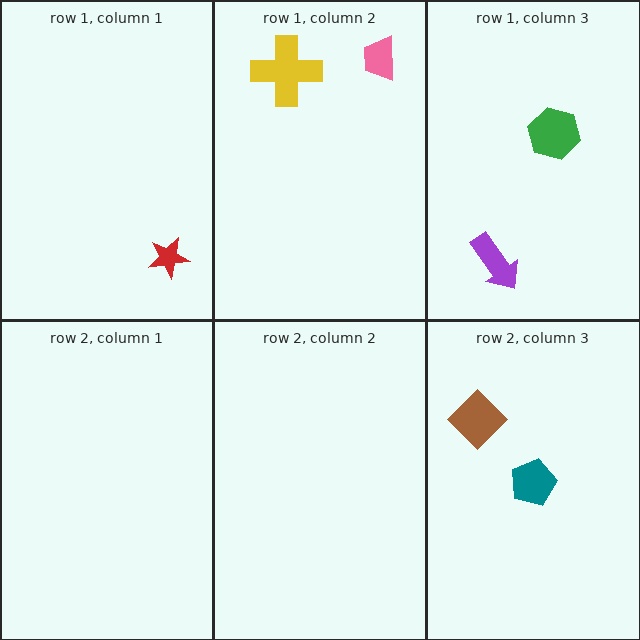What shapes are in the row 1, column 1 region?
The red star.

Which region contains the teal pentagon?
The row 2, column 3 region.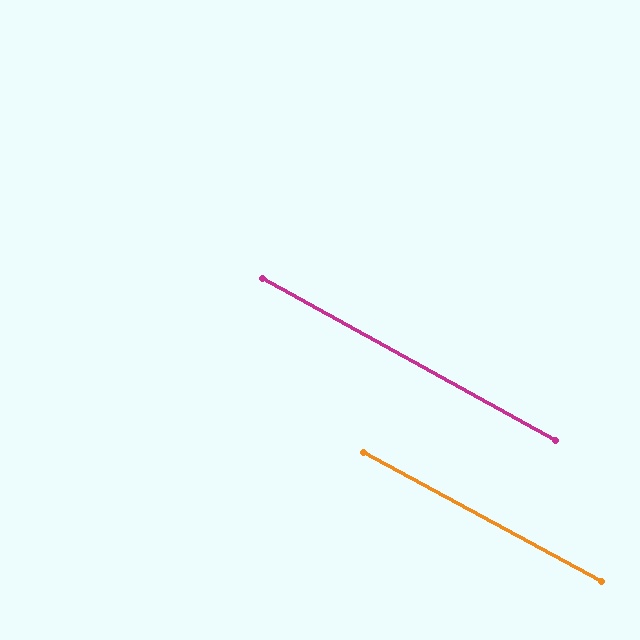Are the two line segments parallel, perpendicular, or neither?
Parallel — their directions differ by only 0.5°.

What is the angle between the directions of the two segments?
Approximately 0 degrees.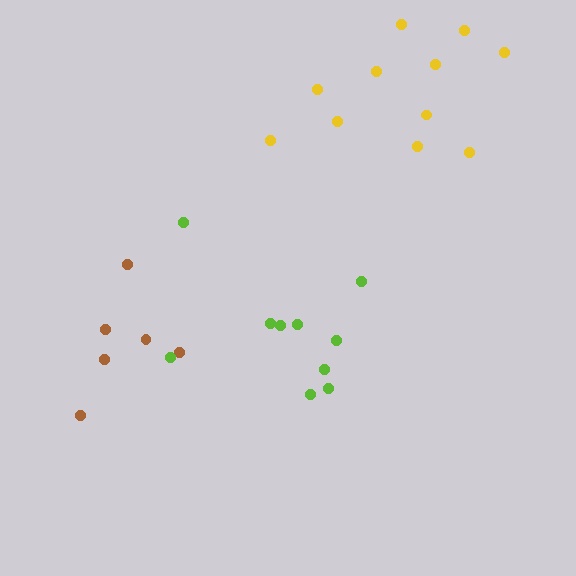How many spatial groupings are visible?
There are 3 spatial groupings.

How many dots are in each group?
Group 1: 6 dots, Group 2: 10 dots, Group 3: 11 dots (27 total).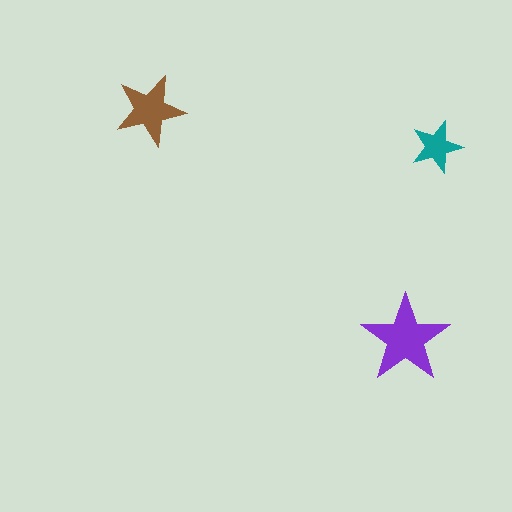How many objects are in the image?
There are 3 objects in the image.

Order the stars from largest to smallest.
the purple one, the brown one, the teal one.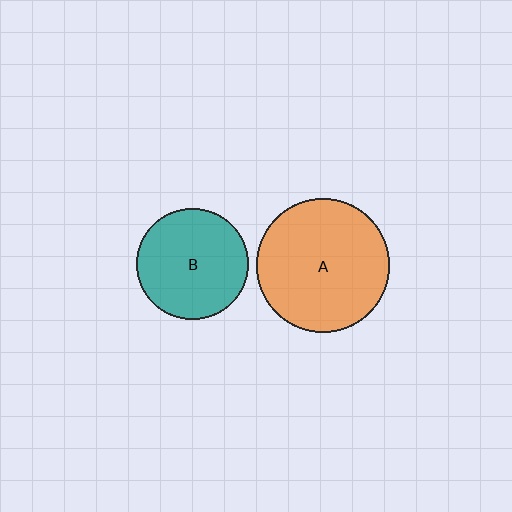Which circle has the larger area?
Circle A (orange).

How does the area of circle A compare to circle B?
Approximately 1.4 times.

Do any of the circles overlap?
No, none of the circles overlap.